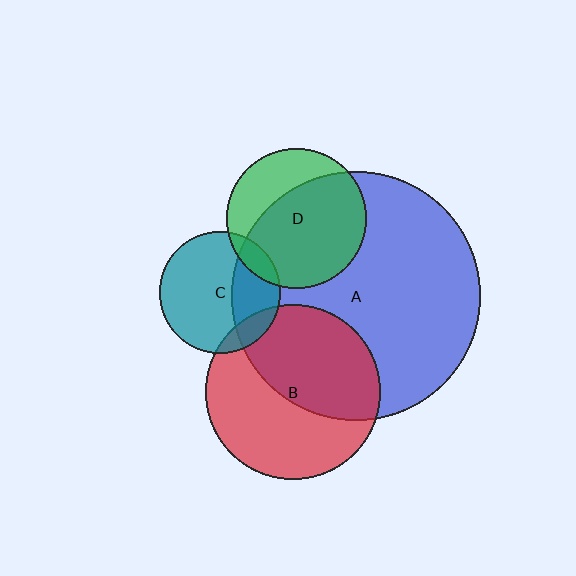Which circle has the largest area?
Circle A (blue).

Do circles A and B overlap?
Yes.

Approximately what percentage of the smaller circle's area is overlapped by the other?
Approximately 50%.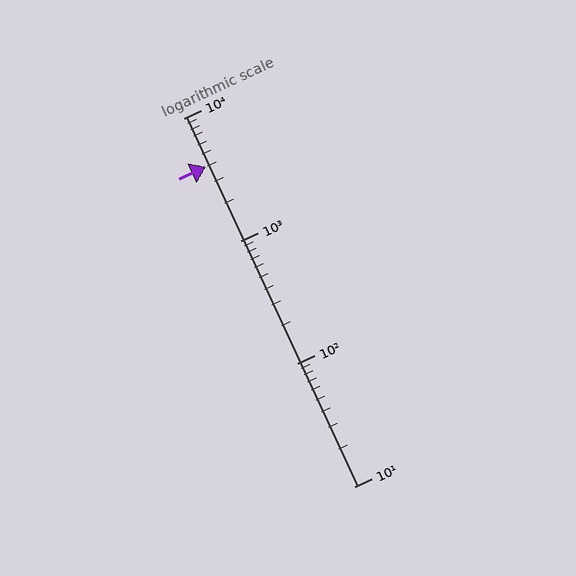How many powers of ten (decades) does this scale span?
The scale spans 3 decades, from 10 to 10000.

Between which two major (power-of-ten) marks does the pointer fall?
The pointer is between 1000 and 10000.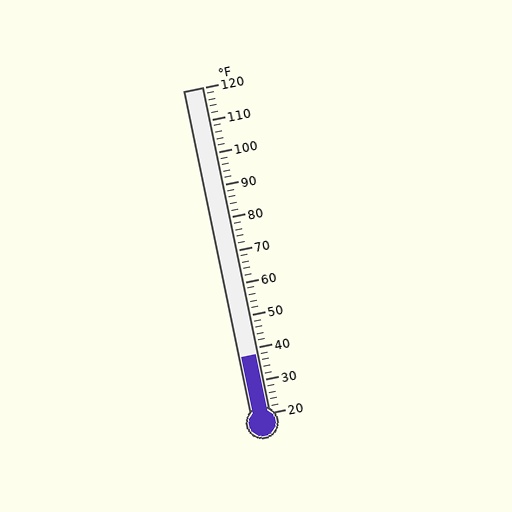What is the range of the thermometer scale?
The thermometer scale ranges from 20°F to 120°F.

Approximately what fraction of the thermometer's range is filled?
The thermometer is filled to approximately 20% of its range.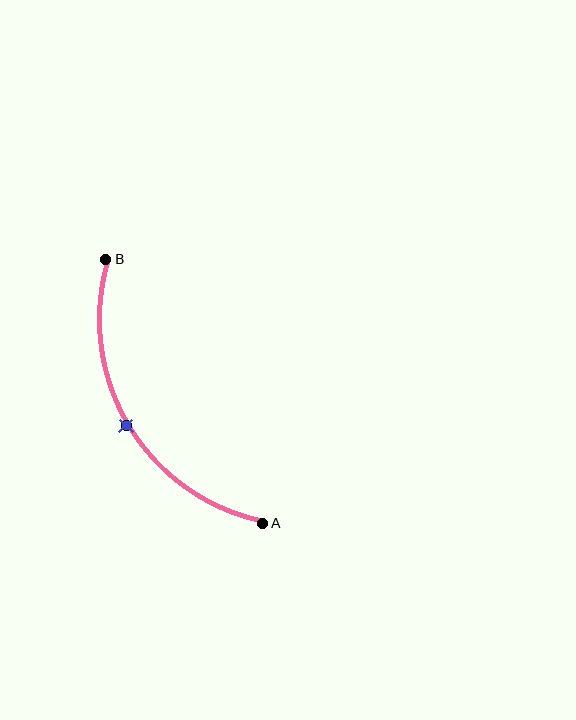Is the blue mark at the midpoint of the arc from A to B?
Yes. The blue mark lies on the arc at equal arc-length from both A and B — it is the arc midpoint.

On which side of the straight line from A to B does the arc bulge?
The arc bulges to the left of the straight line connecting A and B.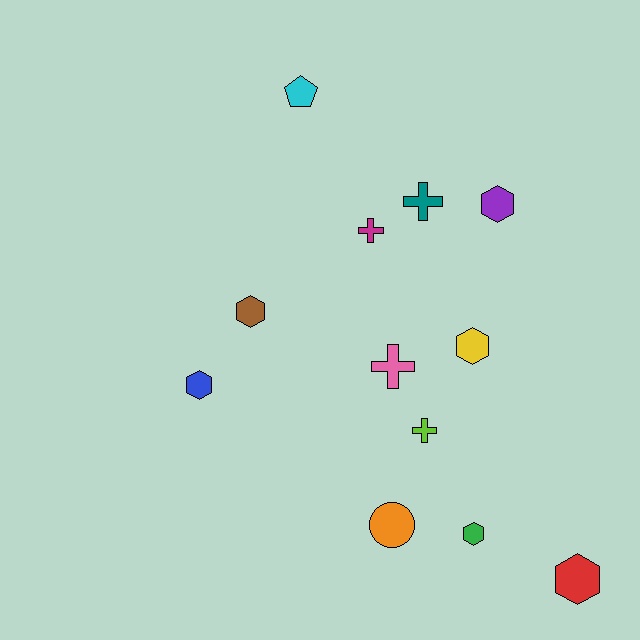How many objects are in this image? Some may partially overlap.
There are 12 objects.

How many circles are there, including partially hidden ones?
There is 1 circle.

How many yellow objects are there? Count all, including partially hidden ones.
There is 1 yellow object.